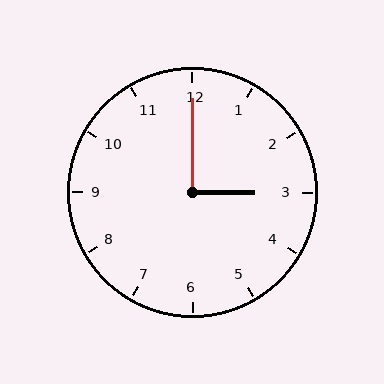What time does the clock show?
3:00.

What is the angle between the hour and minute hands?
Approximately 90 degrees.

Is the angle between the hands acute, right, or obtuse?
It is right.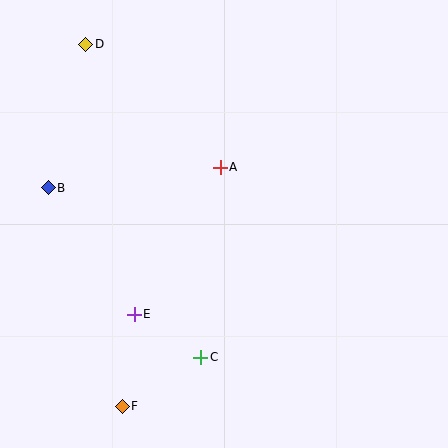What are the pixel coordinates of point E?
Point E is at (134, 314).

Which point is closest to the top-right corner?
Point A is closest to the top-right corner.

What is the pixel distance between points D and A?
The distance between D and A is 182 pixels.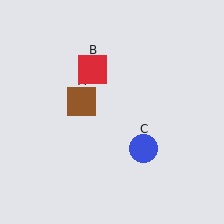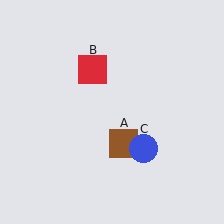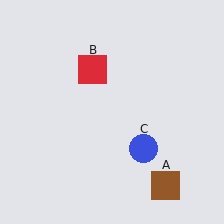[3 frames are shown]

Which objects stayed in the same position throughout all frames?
Red square (object B) and blue circle (object C) remained stationary.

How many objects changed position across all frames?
1 object changed position: brown square (object A).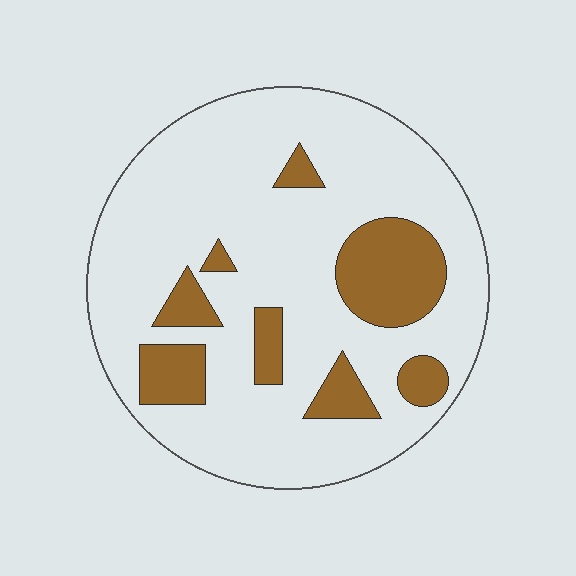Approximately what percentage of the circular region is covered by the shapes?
Approximately 20%.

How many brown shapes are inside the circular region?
8.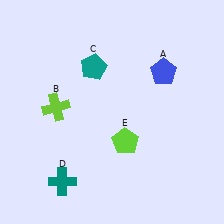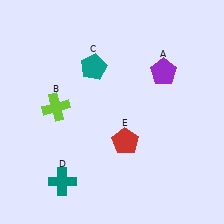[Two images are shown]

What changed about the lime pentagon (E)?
In Image 1, E is lime. In Image 2, it changed to red.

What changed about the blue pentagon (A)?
In Image 1, A is blue. In Image 2, it changed to purple.